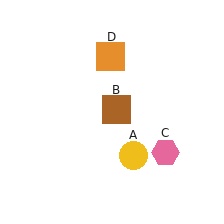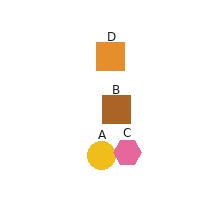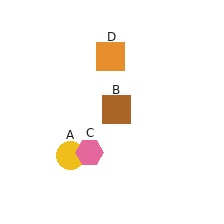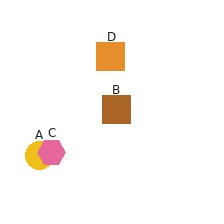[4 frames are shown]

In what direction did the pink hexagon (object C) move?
The pink hexagon (object C) moved left.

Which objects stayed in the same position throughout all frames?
Brown square (object B) and orange square (object D) remained stationary.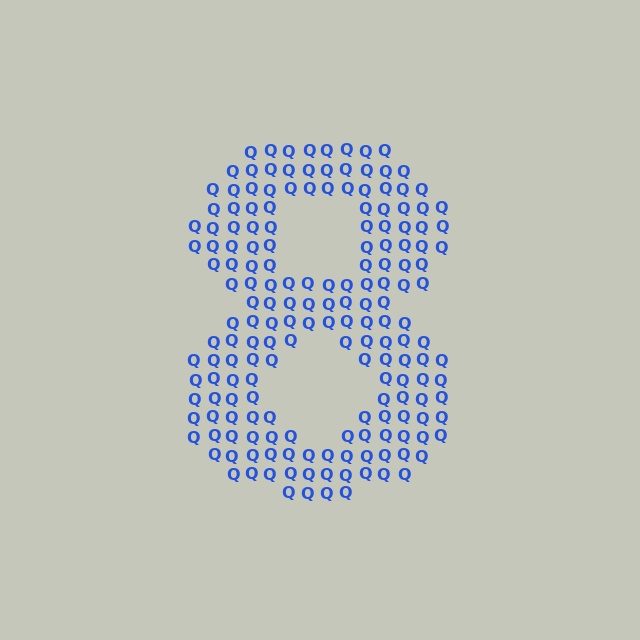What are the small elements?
The small elements are letter Q's.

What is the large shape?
The large shape is the digit 8.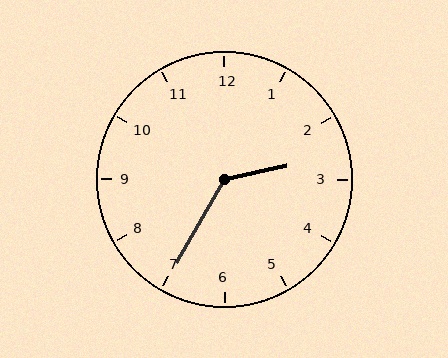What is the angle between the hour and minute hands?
Approximately 132 degrees.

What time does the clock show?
2:35.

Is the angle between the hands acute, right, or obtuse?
It is obtuse.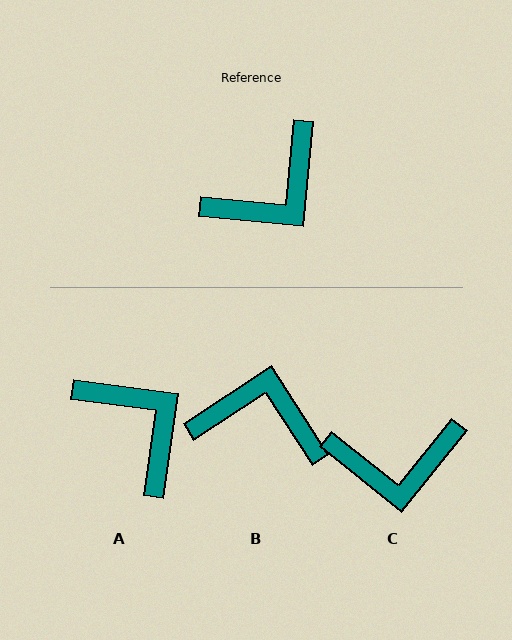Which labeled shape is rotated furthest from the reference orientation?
B, about 129 degrees away.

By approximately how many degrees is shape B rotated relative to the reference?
Approximately 129 degrees counter-clockwise.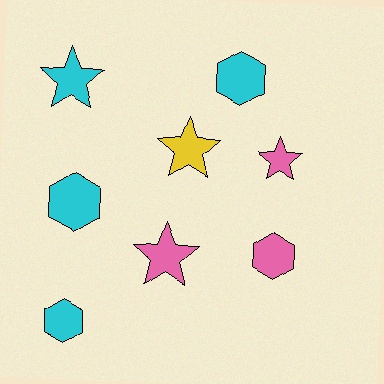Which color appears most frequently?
Cyan, with 4 objects.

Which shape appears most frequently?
Star, with 4 objects.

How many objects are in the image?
There are 8 objects.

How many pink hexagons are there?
There is 1 pink hexagon.